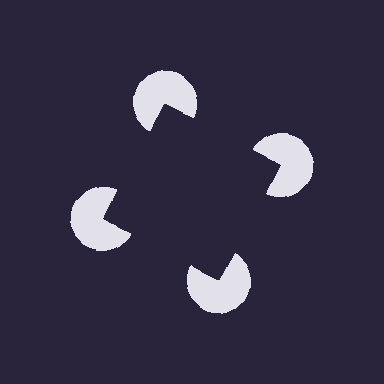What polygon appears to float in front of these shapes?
An illusory square — its edges are inferred from the aligned wedge cuts in the pac-man discs, not physically drawn.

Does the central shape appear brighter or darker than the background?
It typically appears slightly darker than the background, even though no actual brightness change is drawn.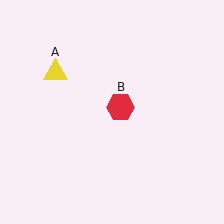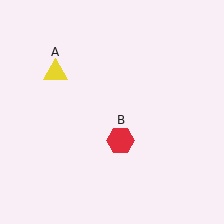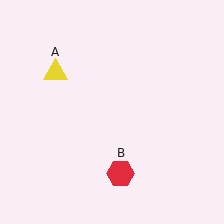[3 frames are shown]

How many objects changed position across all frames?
1 object changed position: red hexagon (object B).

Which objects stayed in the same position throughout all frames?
Yellow triangle (object A) remained stationary.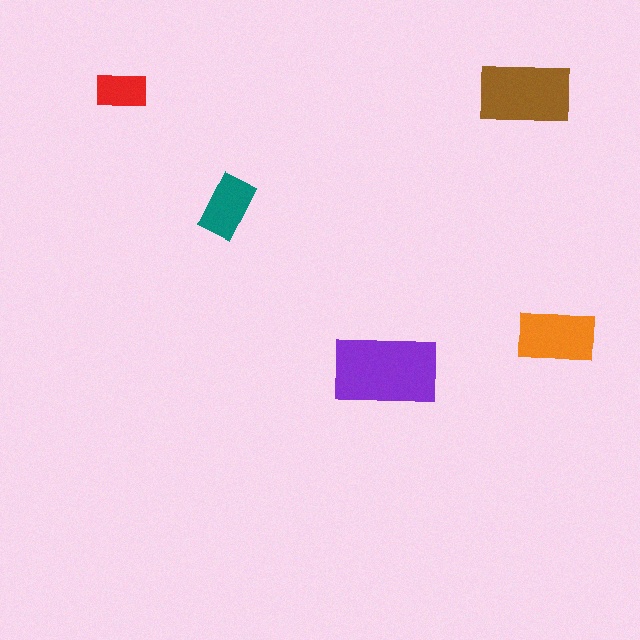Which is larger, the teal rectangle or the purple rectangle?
The purple one.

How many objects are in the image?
There are 5 objects in the image.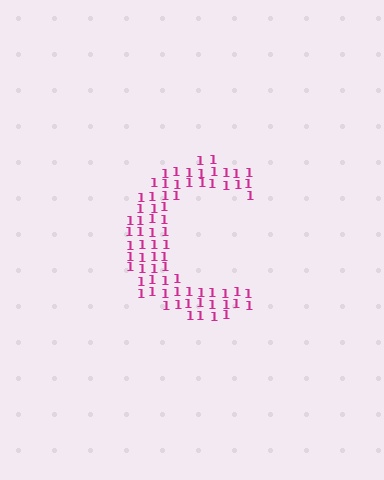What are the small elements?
The small elements are digit 1's.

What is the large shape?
The large shape is the letter C.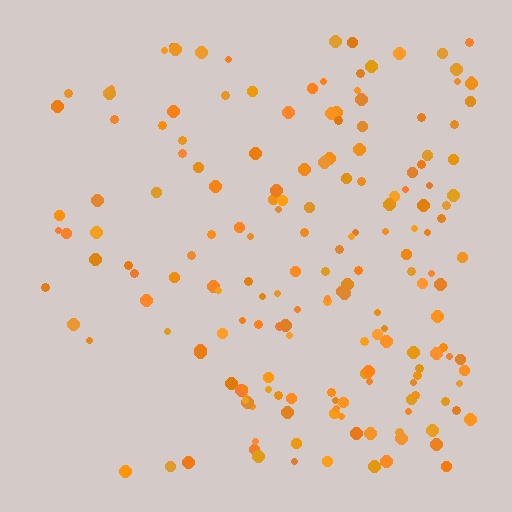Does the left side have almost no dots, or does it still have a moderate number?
Still a moderate number, just noticeably fewer than the right.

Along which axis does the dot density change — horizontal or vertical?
Horizontal.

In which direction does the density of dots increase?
From left to right, with the right side densest.